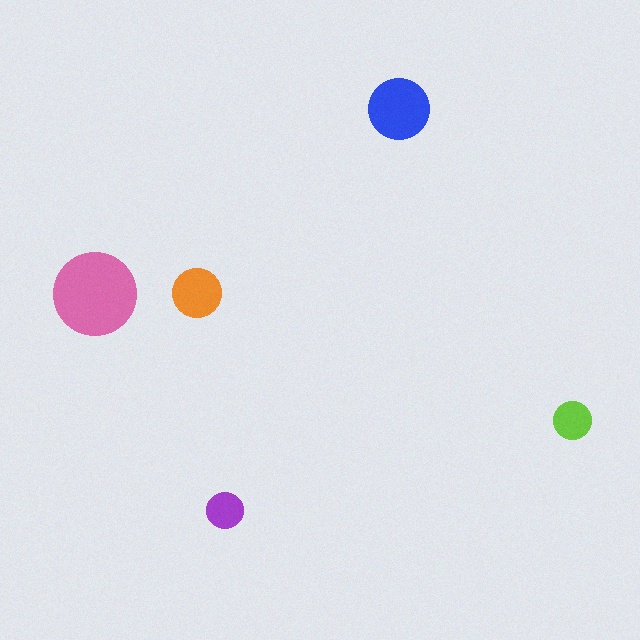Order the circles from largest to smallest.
the pink one, the blue one, the orange one, the lime one, the purple one.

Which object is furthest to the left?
The pink circle is leftmost.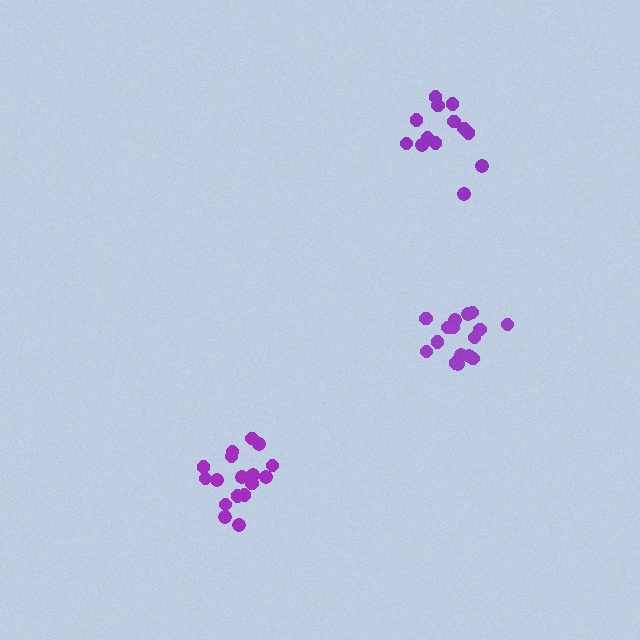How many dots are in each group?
Group 1: 16 dots, Group 2: 17 dots, Group 3: 13 dots (46 total).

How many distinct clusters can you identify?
There are 3 distinct clusters.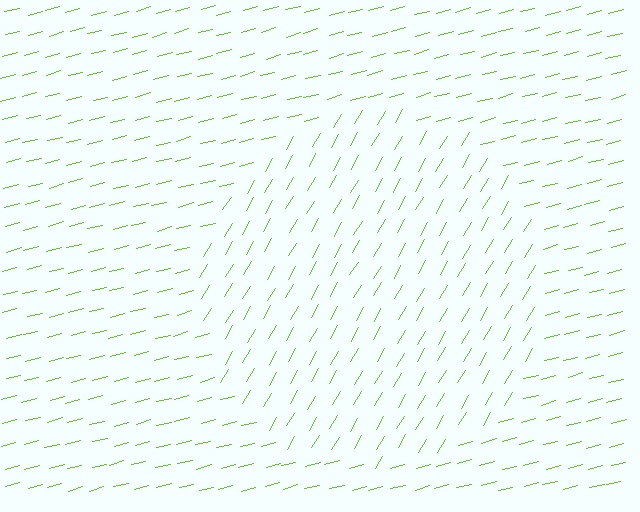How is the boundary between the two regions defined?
The boundary is defined purely by a change in line orientation (approximately 45 degrees difference). All lines are the same color and thickness.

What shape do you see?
I see a circle.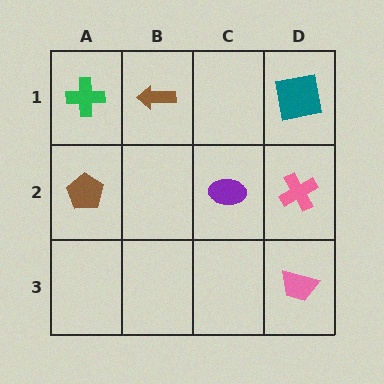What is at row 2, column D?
A pink cross.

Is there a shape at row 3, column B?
No, that cell is empty.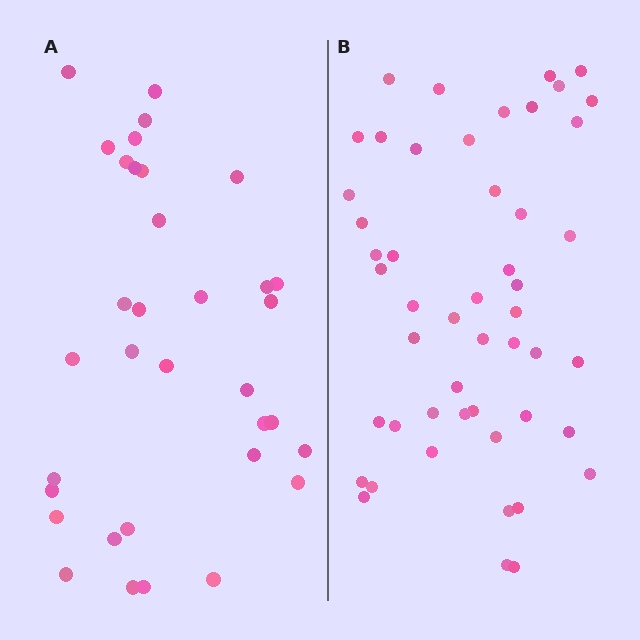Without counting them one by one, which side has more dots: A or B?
Region B (the right region) has more dots.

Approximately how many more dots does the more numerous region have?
Region B has approximately 15 more dots than region A.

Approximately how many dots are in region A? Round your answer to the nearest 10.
About 30 dots. (The exact count is 34, which rounds to 30.)